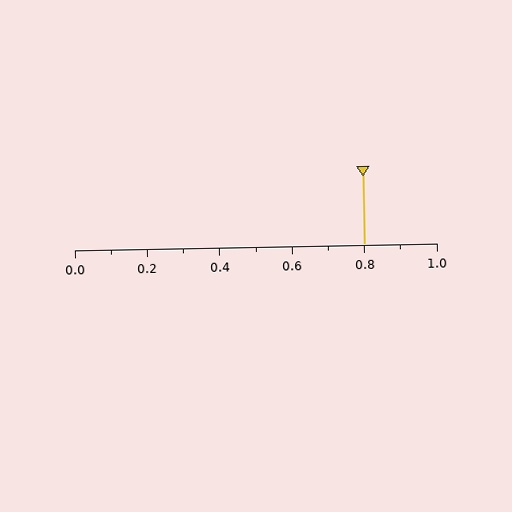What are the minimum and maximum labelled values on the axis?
The axis runs from 0.0 to 1.0.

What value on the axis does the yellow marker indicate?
The marker indicates approximately 0.8.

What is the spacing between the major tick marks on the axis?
The major ticks are spaced 0.2 apart.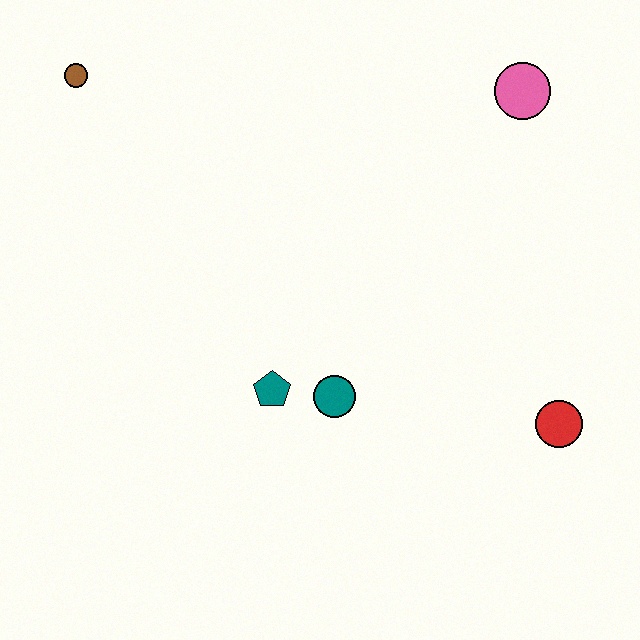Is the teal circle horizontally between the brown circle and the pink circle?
Yes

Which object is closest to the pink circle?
The red circle is closest to the pink circle.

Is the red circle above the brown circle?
No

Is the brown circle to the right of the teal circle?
No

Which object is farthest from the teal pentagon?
The pink circle is farthest from the teal pentagon.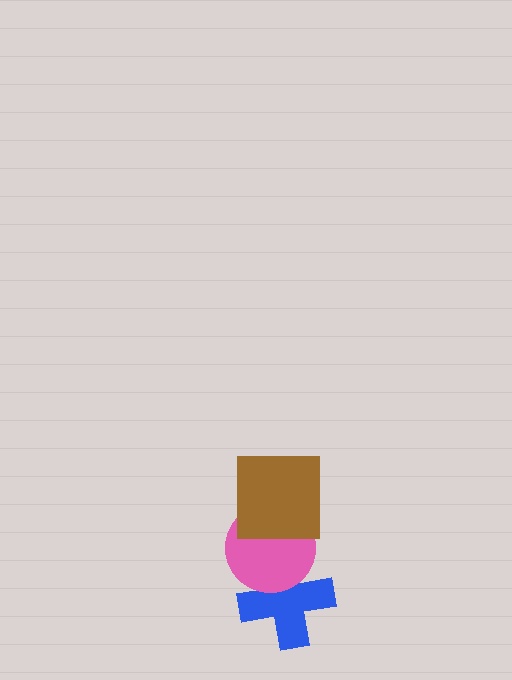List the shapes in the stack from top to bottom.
From top to bottom: the brown square, the pink circle, the blue cross.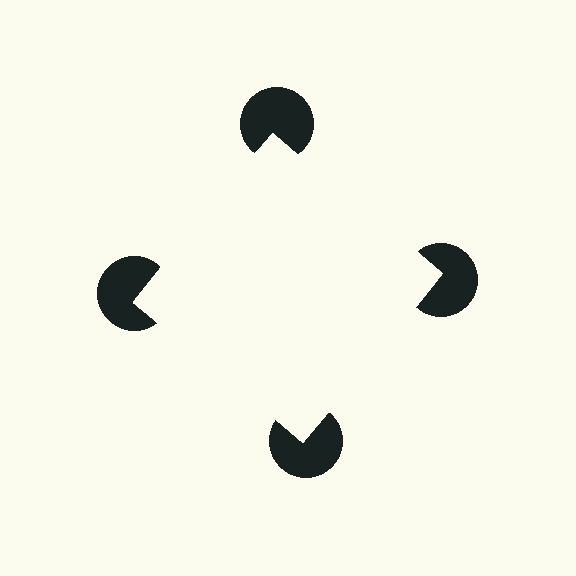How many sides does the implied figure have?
4 sides.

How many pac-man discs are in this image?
There are 4 — one at each vertex of the illusory square.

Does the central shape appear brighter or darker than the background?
It typically appears slightly brighter than the background, even though no actual brightness change is drawn.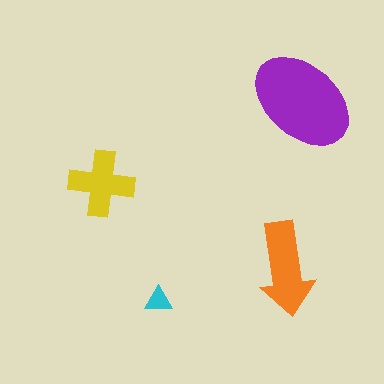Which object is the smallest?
The cyan triangle.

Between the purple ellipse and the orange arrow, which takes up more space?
The purple ellipse.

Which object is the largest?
The purple ellipse.